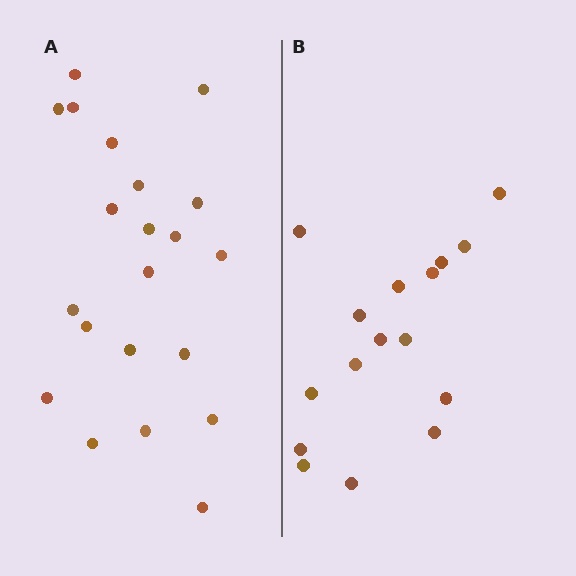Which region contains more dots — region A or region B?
Region A (the left region) has more dots.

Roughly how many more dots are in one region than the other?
Region A has about 5 more dots than region B.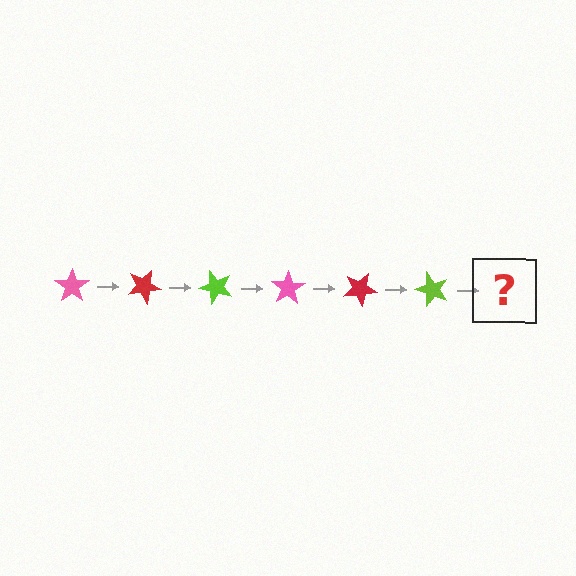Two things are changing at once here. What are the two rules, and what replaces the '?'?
The two rules are that it rotates 25 degrees each step and the color cycles through pink, red, and lime. The '?' should be a pink star, rotated 150 degrees from the start.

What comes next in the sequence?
The next element should be a pink star, rotated 150 degrees from the start.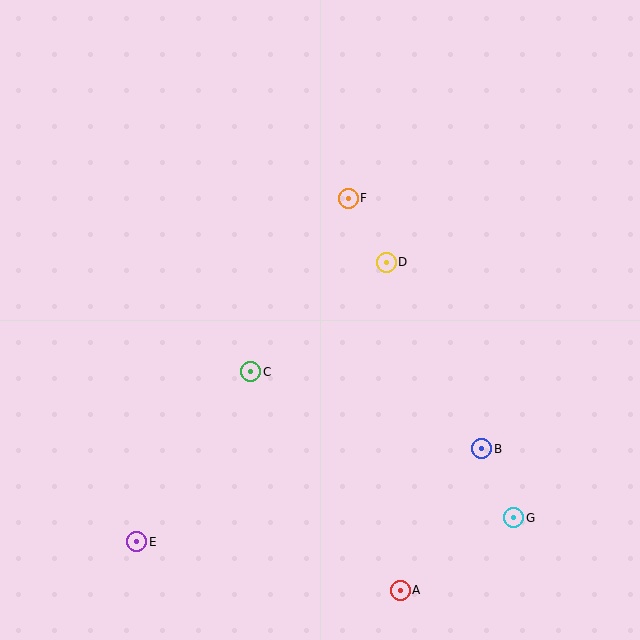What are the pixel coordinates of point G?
Point G is at (514, 518).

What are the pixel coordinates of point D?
Point D is at (386, 262).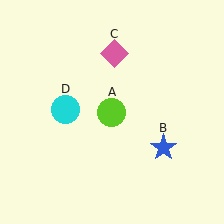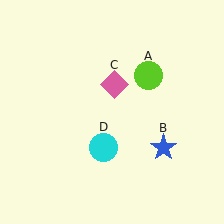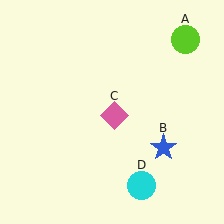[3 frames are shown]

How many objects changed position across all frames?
3 objects changed position: lime circle (object A), pink diamond (object C), cyan circle (object D).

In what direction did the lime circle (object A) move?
The lime circle (object A) moved up and to the right.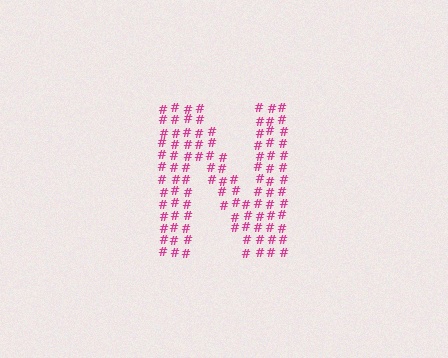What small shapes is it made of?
It is made of small hash symbols.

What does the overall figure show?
The overall figure shows the letter N.